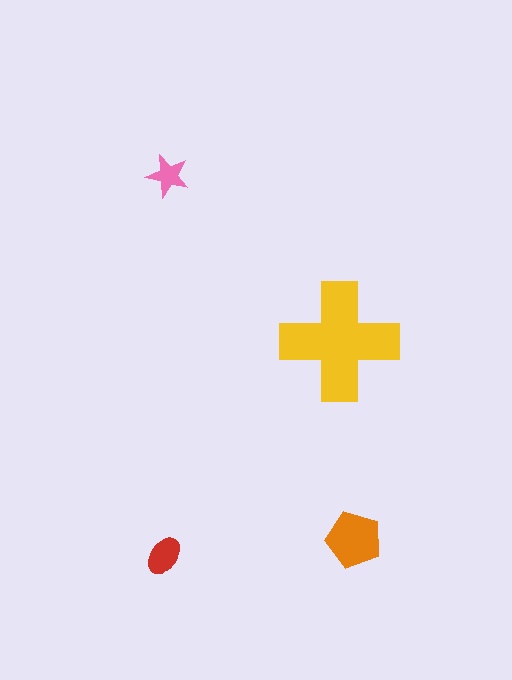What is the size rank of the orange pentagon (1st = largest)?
2nd.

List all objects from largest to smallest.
The yellow cross, the orange pentagon, the red ellipse, the pink star.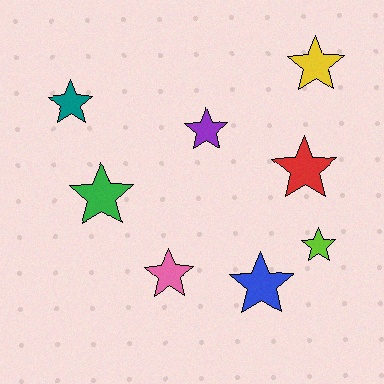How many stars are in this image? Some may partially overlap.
There are 8 stars.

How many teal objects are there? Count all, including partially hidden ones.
There is 1 teal object.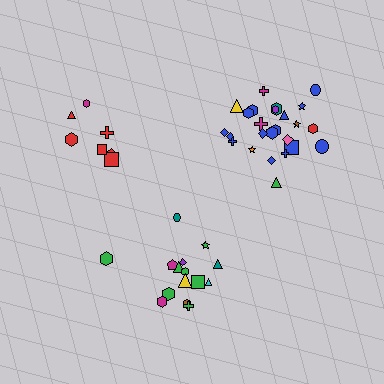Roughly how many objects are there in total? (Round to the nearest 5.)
Roughly 45 objects in total.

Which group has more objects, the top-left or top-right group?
The top-right group.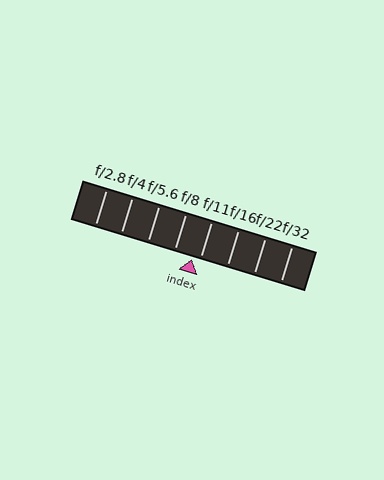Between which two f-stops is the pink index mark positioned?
The index mark is between f/8 and f/11.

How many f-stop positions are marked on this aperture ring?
There are 8 f-stop positions marked.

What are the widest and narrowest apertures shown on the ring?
The widest aperture shown is f/2.8 and the narrowest is f/32.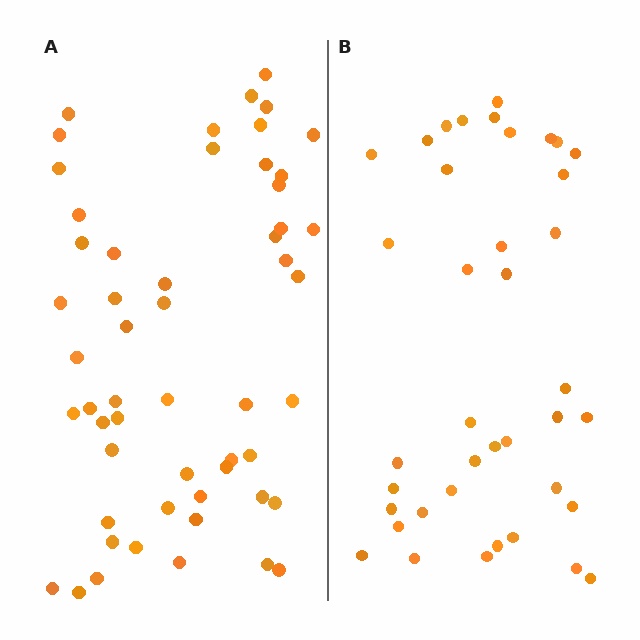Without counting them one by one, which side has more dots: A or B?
Region A (the left region) has more dots.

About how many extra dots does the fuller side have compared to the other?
Region A has approximately 15 more dots than region B.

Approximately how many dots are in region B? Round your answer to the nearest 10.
About 40 dots. (The exact count is 39, which rounds to 40.)